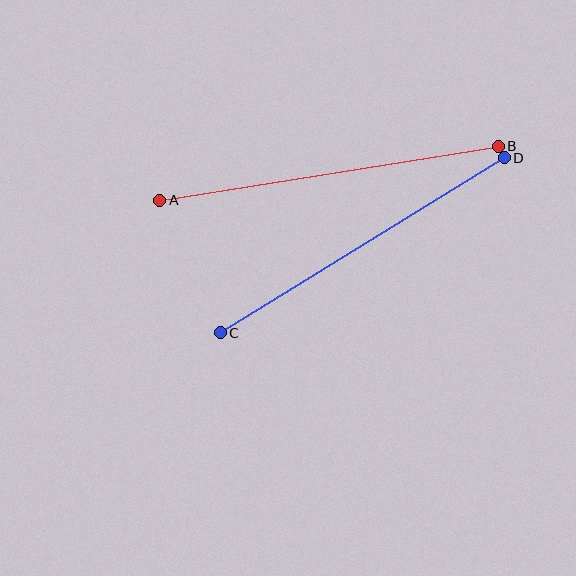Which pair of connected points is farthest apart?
Points A and B are farthest apart.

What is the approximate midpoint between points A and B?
The midpoint is at approximately (329, 173) pixels.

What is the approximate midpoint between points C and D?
The midpoint is at approximately (362, 245) pixels.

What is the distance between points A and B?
The distance is approximately 343 pixels.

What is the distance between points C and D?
The distance is approximately 334 pixels.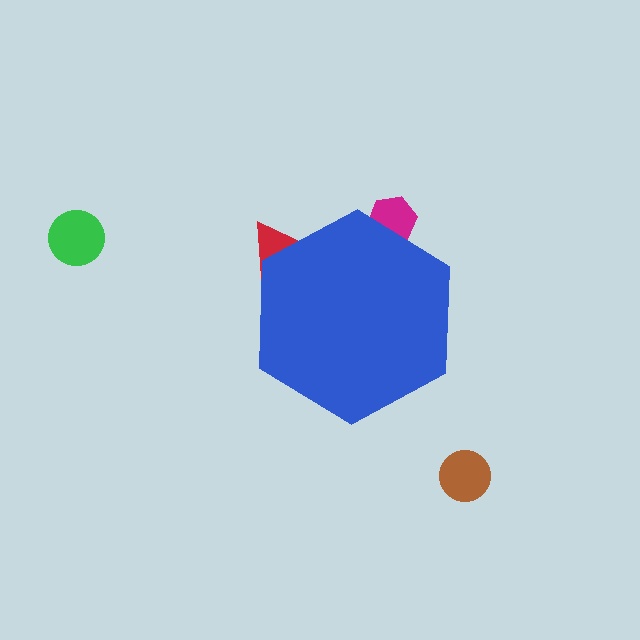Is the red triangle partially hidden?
Yes, the red triangle is partially hidden behind the blue hexagon.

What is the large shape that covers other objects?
A blue hexagon.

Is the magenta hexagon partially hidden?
Yes, the magenta hexagon is partially hidden behind the blue hexagon.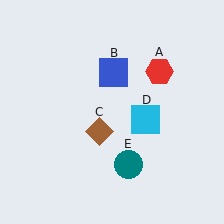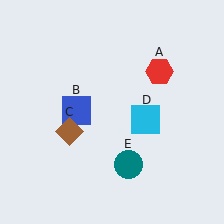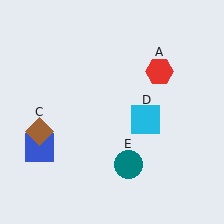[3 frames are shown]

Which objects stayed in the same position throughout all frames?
Red hexagon (object A) and cyan square (object D) and teal circle (object E) remained stationary.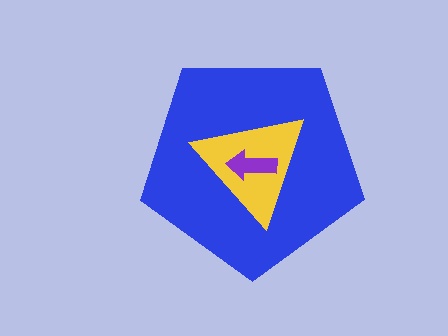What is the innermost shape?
The purple arrow.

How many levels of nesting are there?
3.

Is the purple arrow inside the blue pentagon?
Yes.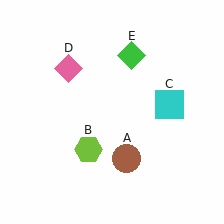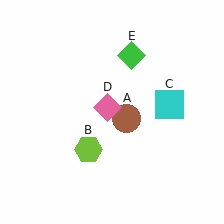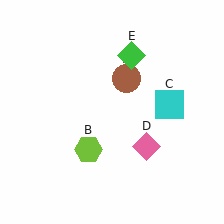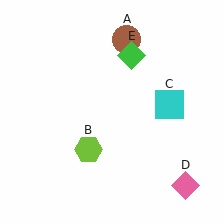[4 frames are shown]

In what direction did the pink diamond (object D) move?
The pink diamond (object D) moved down and to the right.